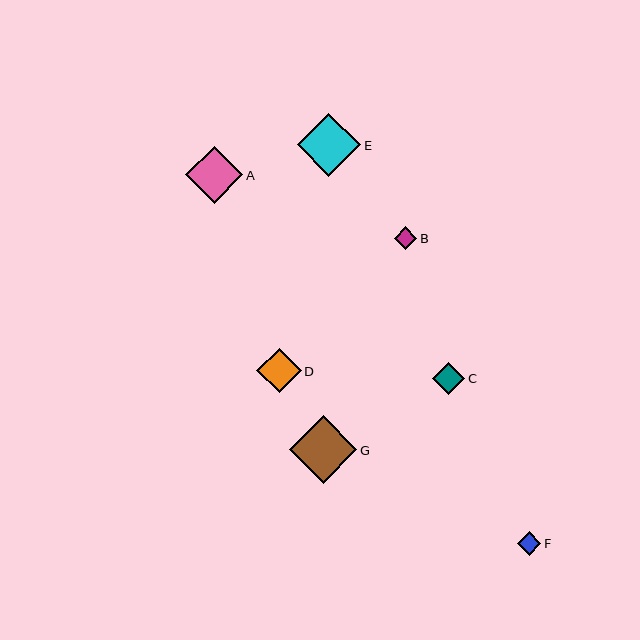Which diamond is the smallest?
Diamond B is the smallest with a size of approximately 22 pixels.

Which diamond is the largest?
Diamond G is the largest with a size of approximately 67 pixels.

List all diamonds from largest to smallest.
From largest to smallest: G, E, A, D, C, F, B.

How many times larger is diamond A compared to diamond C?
Diamond A is approximately 1.8 times the size of diamond C.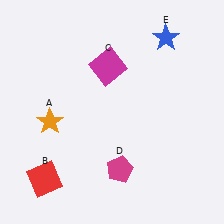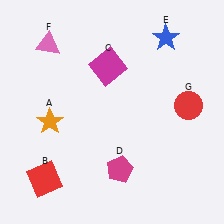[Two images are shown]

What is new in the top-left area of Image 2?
A pink triangle (F) was added in the top-left area of Image 2.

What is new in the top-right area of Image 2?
A red circle (G) was added in the top-right area of Image 2.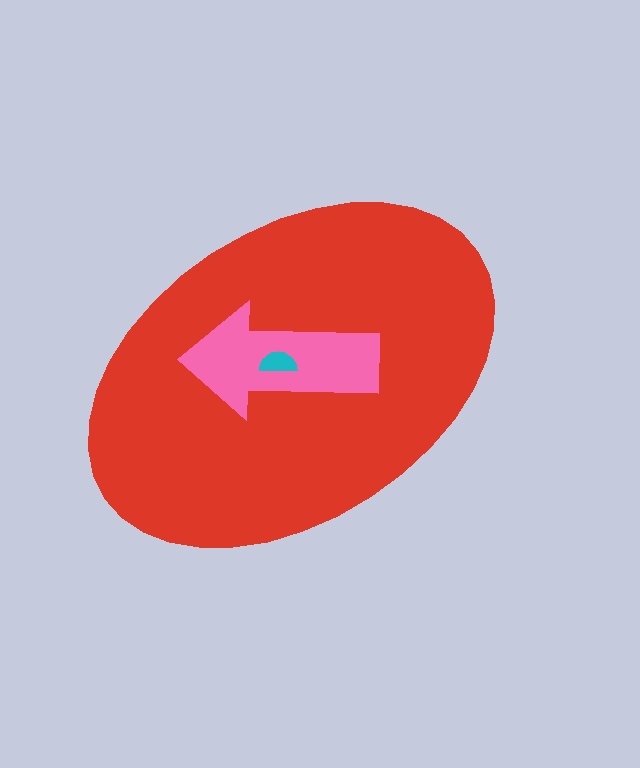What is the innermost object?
The cyan semicircle.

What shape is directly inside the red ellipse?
The pink arrow.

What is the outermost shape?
The red ellipse.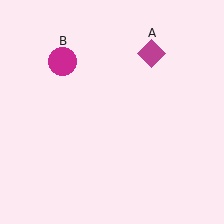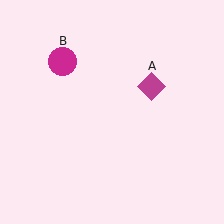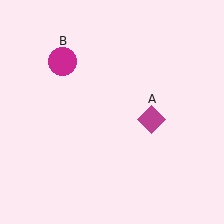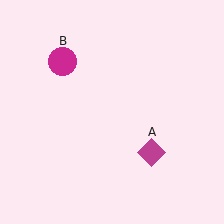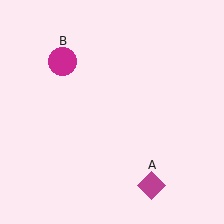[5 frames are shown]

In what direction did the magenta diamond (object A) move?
The magenta diamond (object A) moved down.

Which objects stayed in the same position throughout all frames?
Magenta circle (object B) remained stationary.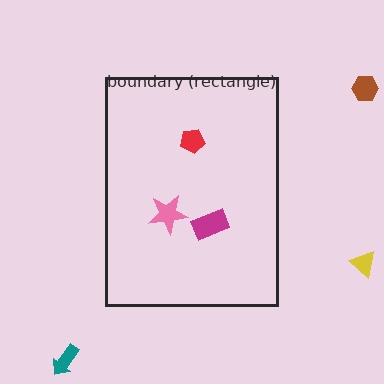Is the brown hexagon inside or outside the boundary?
Outside.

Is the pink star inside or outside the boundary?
Inside.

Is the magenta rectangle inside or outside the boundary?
Inside.